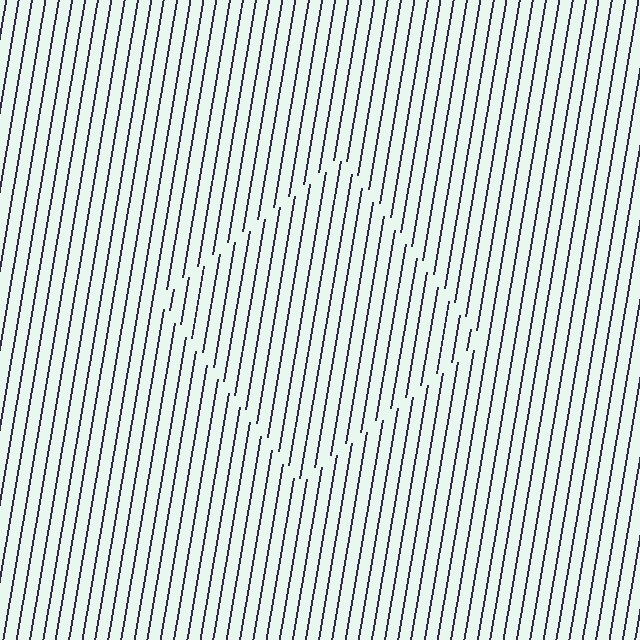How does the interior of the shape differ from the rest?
The interior of the shape contains the same grating, shifted by half a period — the contour is defined by the phase discontinuity where line-ends from the inner and outer gratings abut.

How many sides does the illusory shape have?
4 sides — the line-ends trace a square.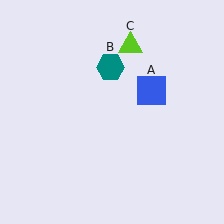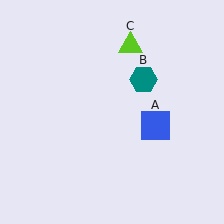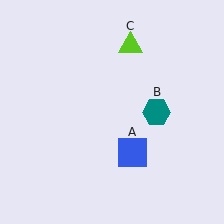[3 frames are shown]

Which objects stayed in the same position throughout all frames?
Lime triangle (object C) remained stationary.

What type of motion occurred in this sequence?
The blue square (object A), teal hexagon (object B) rotated clockwise around the center of the scene.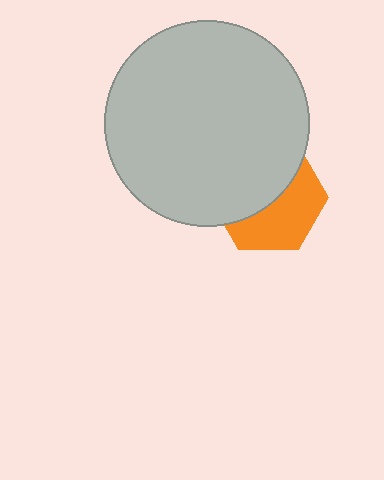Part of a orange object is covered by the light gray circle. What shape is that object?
It is a hexagon.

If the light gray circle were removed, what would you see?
You would see the complete orange hexagon.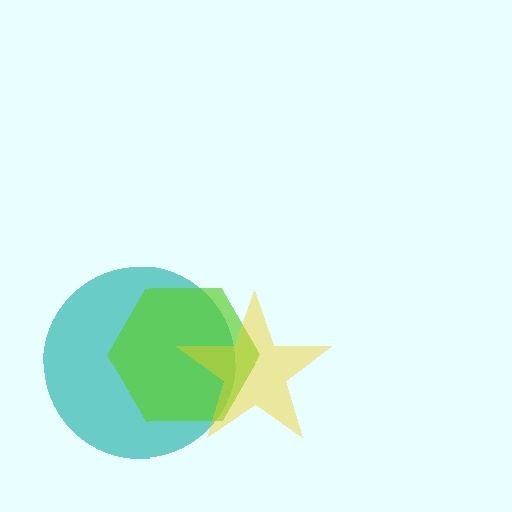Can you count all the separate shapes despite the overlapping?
Yes, there are 3 separate shapes.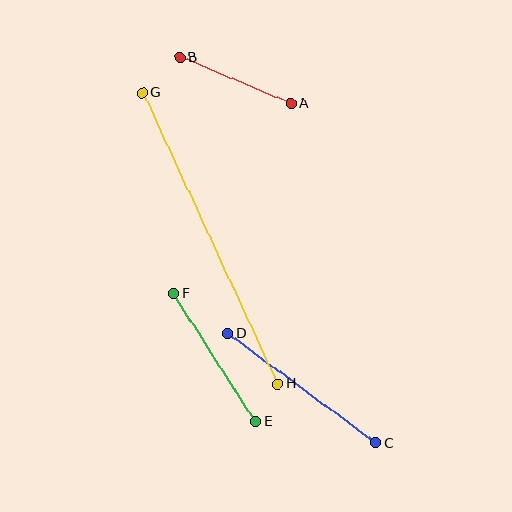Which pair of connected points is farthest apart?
Points G and H are farthest apart.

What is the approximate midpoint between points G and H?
The midpoint is at approximately (210, 238) pixels.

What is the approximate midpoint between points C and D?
The midpoint is at approximately (302, 388) pixels.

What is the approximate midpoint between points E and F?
The midpoint is at approximately (215, 357) pixels.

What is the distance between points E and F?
The distance is approximately 152 pixels.